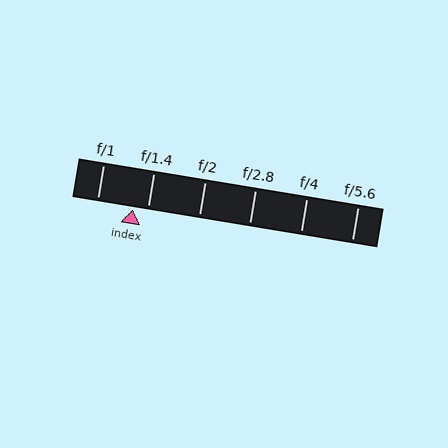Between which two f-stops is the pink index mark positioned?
The index mark is between f/1 and f/1.4.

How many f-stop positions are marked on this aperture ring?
There are 6 f-stop positions marked.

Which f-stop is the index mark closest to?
The index mark is closest to f/1.4.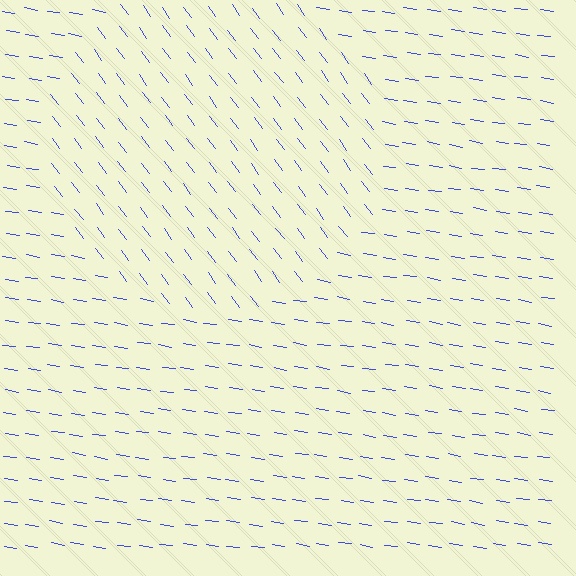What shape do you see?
I see a circle.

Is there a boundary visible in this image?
Yes, there is a texture boundary formed by a change in line orientation.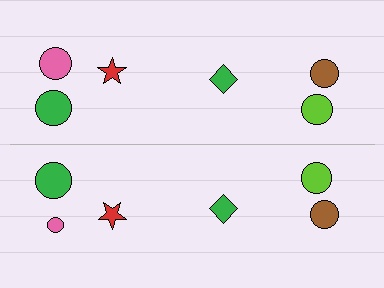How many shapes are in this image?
There are 12 shapes in this image.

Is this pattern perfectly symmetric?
No, the pattern is not perfectly symmetric. The pink circle on the bottom side has a different size than its mirror counterpart.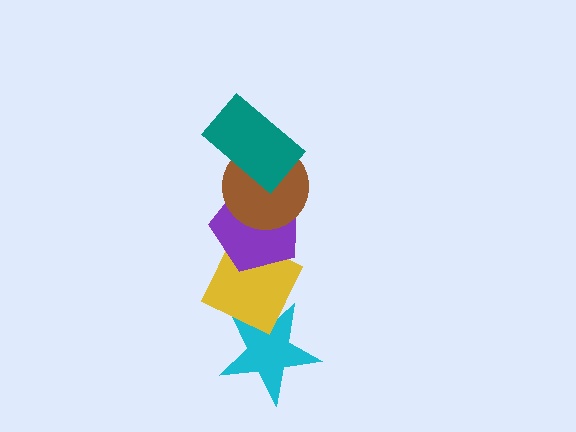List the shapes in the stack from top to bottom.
From top to bottom: the teal rectangle, the brown circle, the purple pentagon, the yellow diamond, the cyan star.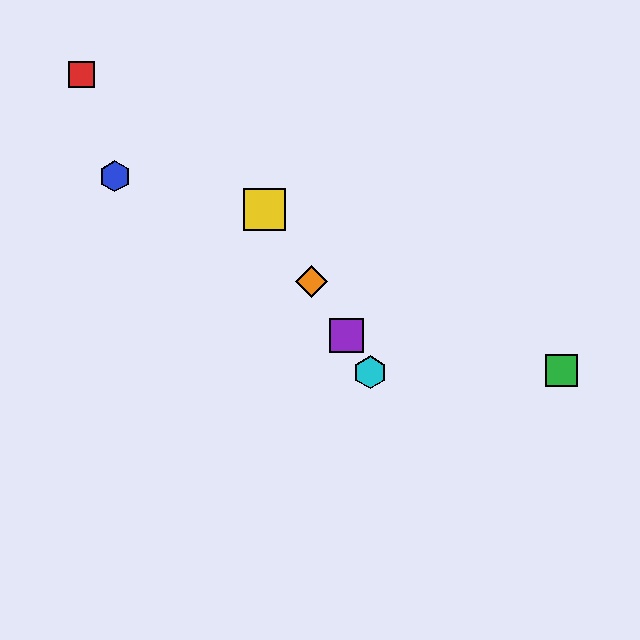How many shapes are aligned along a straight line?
4 shapes (the yellow square, the purple square, the orange diamond, the cyan hexagon) are aligned along a straight line.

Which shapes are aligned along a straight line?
The yellow square, the purple square, the orange diamond, the cyan hexagon are aligned along a straight line.